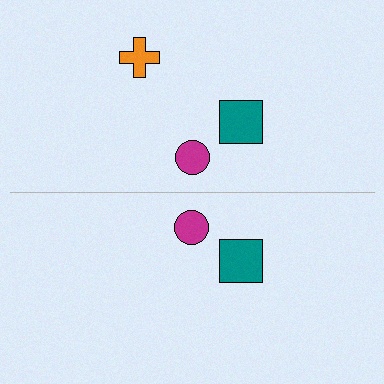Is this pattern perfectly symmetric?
No, the pattern is not perfectly symmetric. A orange cross is missing from the bottom side.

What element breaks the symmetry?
A orange cross is missing from the bottom side.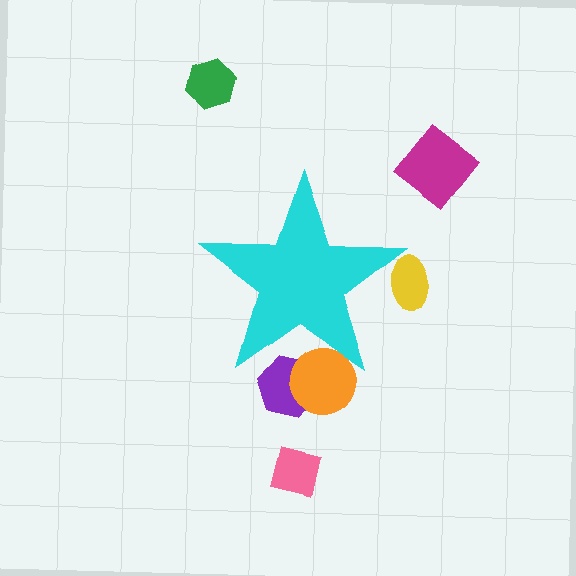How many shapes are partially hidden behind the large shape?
3 shapes are partially hidden.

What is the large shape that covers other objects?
A cyan star.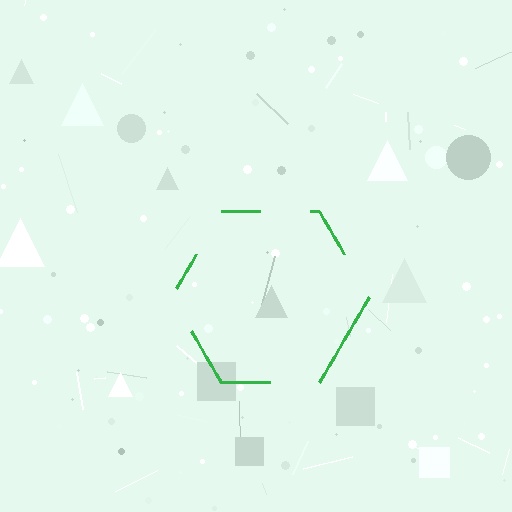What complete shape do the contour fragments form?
The contour fragments form a hexagon.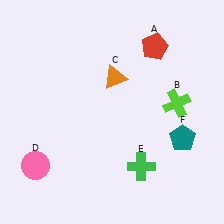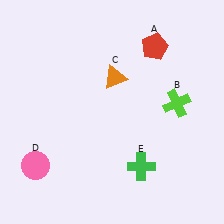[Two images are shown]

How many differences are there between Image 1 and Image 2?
There is 1 difference between the two images.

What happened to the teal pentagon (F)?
The teal pentagon (F) was removed in Image 2. It was in the bottom-right area of Image 1.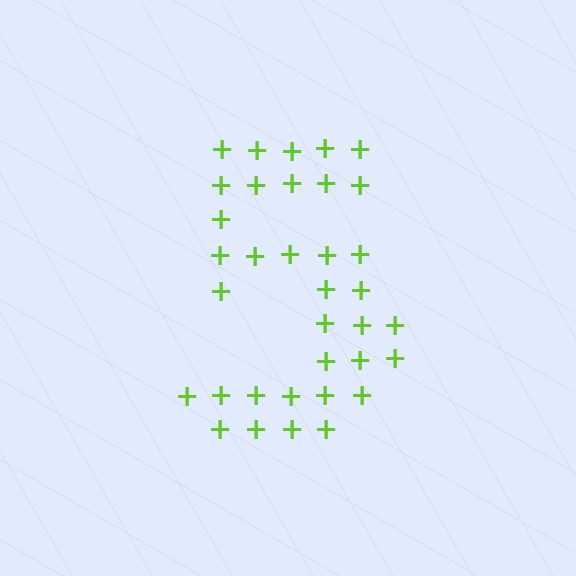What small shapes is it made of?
It is made of small plus signs.